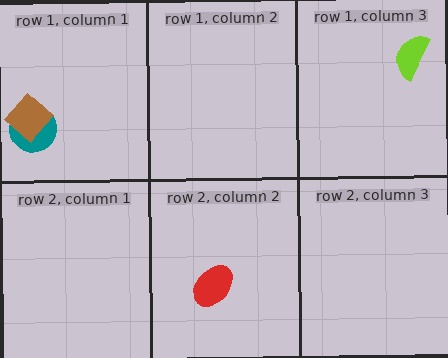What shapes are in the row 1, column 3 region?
The lime semicircle.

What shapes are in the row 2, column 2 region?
The red ellipse.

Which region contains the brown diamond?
The row 1, column 1 region.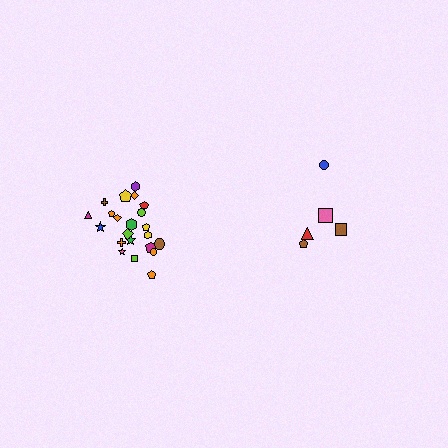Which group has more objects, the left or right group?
The left group.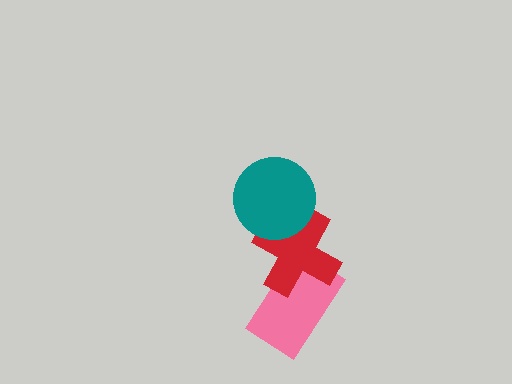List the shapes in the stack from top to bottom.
From top to bottom: the teal circle, the red cross, the pink rectangle.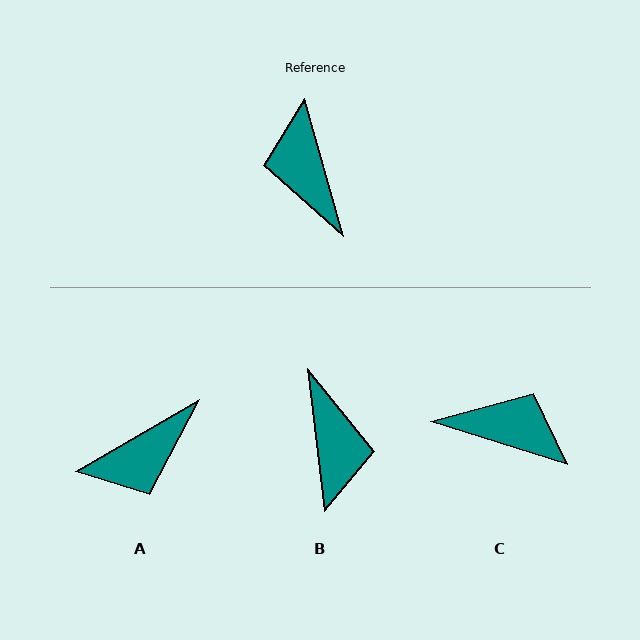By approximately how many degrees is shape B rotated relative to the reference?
Approximately 171 degrees counter-clockwise.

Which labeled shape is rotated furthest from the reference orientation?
B, about 171 degrees away.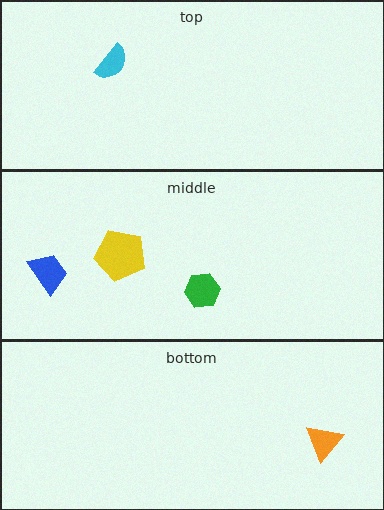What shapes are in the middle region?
The blue trapezoid, the green hexagon, the yellow pentagon.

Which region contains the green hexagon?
The middle region.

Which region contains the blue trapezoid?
The middle region.